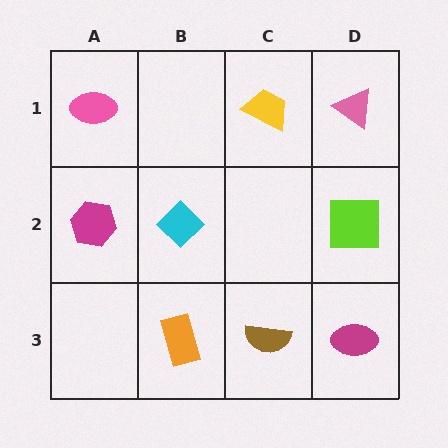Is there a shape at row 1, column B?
No, that cell is empty.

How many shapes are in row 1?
3 shapes.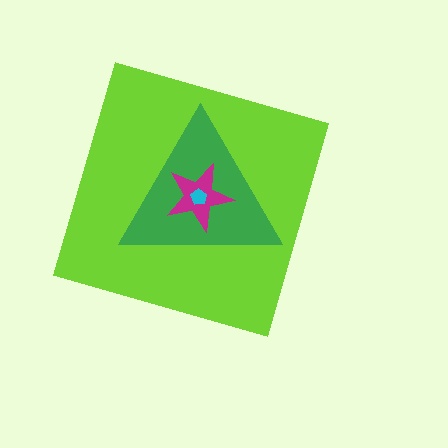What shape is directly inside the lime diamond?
The green triangle.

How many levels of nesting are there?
4.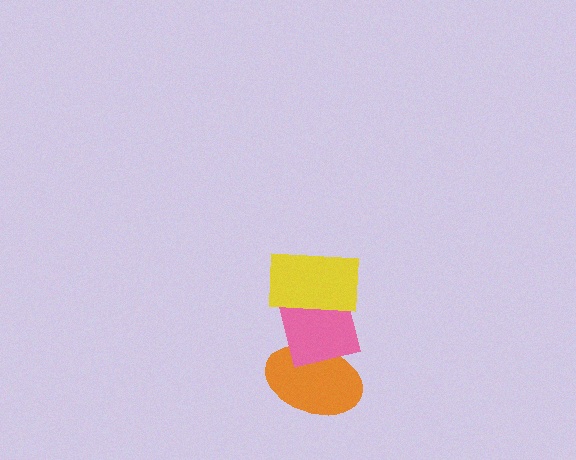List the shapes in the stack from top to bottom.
From top to bottom: the yellow rectangle, the pink square, the orange ellipse.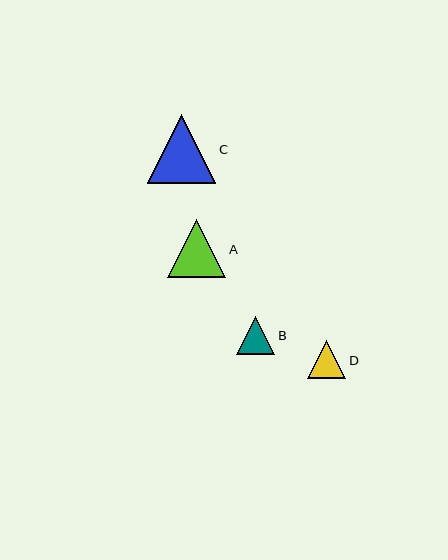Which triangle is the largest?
Triangle C is the largest with a size of approximately 68 pixels.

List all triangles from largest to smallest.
From largest to smallest: C, A, D, B.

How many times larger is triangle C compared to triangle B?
Triangle C is approximately 1.8 times the size of triangle B.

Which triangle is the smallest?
Triangle B is the smallest with a size of approximately 38 pixels.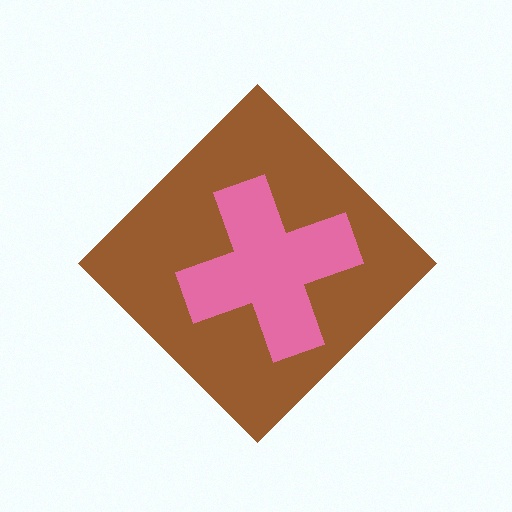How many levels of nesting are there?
2.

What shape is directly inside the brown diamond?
The pink cross.